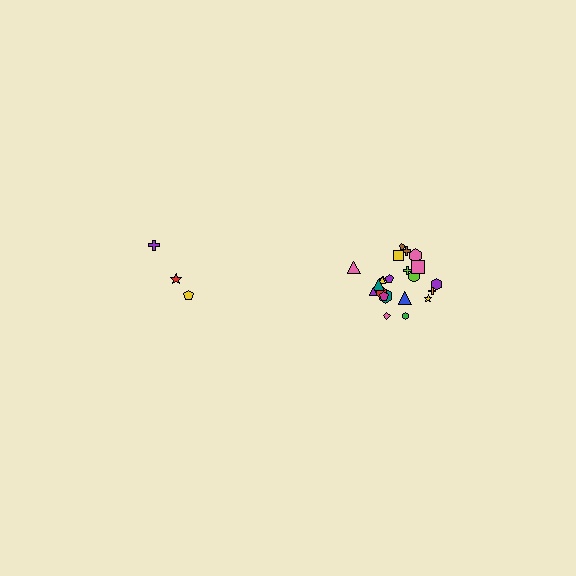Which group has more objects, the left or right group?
The right group.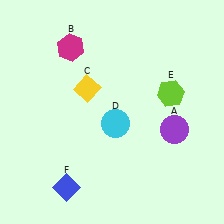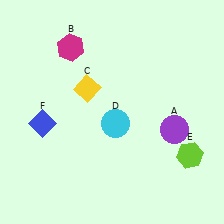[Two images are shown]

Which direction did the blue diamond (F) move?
The blue diamond (F) moved up.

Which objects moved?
The objects that moved are: the lime hexagon (E), the blue diamond (F).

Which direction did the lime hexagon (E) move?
The lime hexagon (E) moved down.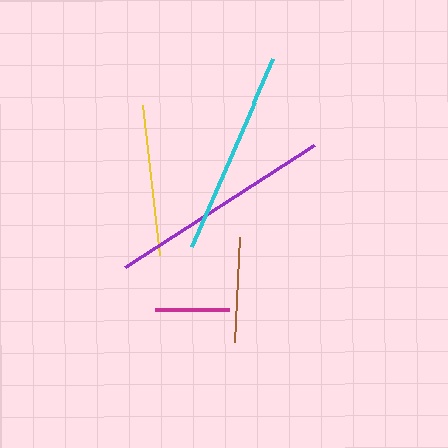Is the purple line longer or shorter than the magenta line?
The purple line is longer than the magenta line.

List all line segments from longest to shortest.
From longest to shortest: purple, cyan, yellow, brown, magenta.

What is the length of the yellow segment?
The yellow segment is approximately 150 pixels long.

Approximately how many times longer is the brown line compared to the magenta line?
The brown line is approximately 1.4 times the length of the magenta line.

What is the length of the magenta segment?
The magenta segment is approximately 74 pixels long.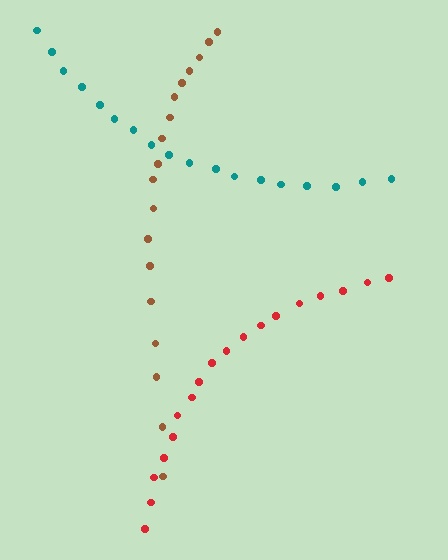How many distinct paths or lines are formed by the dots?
There are 3 distinct paths.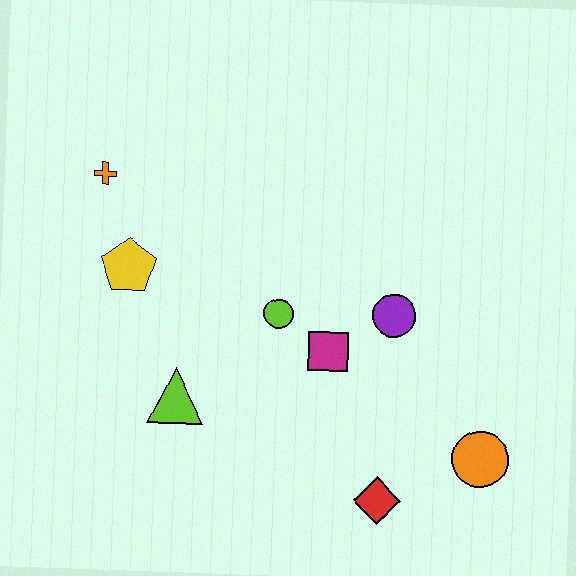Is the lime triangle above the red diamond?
Yes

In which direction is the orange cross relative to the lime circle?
The orange cross is to the left of the lime circle.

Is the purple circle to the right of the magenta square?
Yes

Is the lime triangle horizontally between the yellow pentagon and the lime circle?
Yes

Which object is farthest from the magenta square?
The orange cross is farthest from the magenta square.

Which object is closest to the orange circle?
The red diamond is closest to the orange circle.